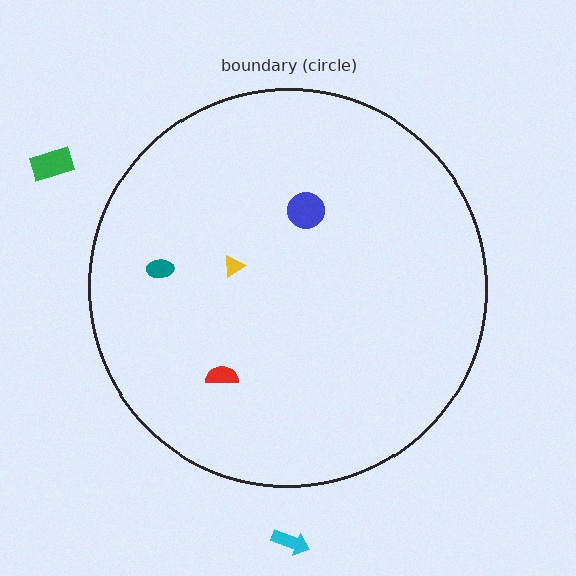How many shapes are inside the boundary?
4 inside, 2 outside.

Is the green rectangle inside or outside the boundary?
Outside.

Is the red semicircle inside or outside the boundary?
Inside.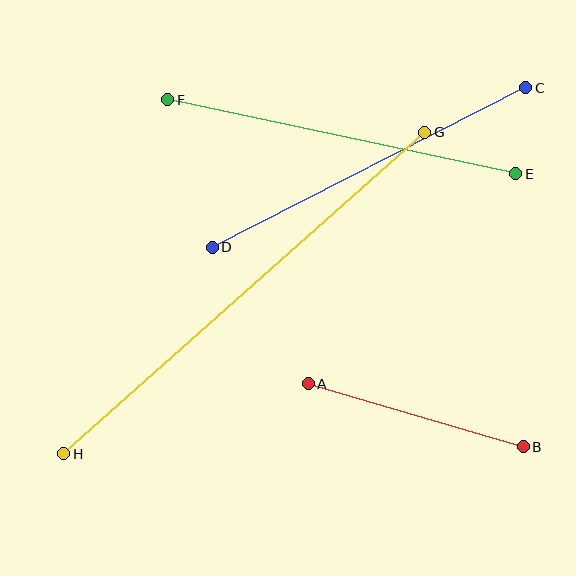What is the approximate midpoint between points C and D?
The midpoint is at approximately (369, 168) pixels.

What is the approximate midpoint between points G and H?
The midpoint is at approximately (244, 293) pixels.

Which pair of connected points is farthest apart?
Points G and H are farthest apart.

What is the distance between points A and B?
The distance is approximately 224 pixels.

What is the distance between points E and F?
The distance is approximately 356 pixels.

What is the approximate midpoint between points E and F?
The midpoint is at approximately (342, 137) pixels.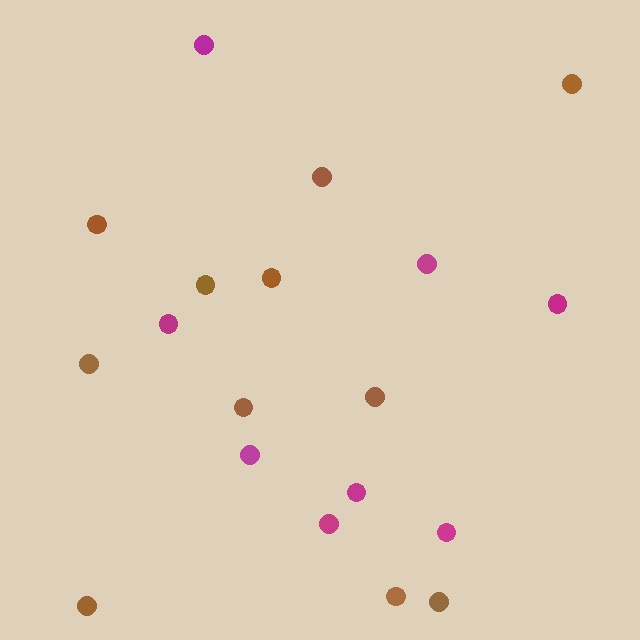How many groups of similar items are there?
There are 2 groups: one group of magenta circles (8) and one group of brown circles (11).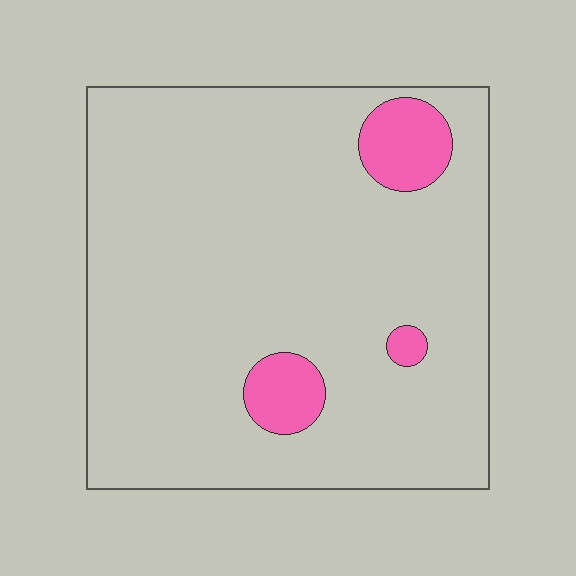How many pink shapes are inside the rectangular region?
3.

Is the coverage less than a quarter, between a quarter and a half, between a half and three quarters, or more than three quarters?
Less than a quarter.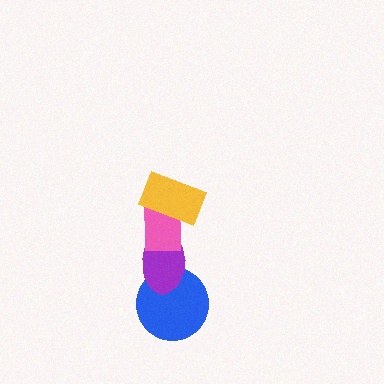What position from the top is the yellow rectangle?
The yellow rectangle is 1st from the top.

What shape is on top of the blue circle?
The purple ellipse is on top of the blue circle.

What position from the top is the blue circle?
The blue circle is 4th from the top.